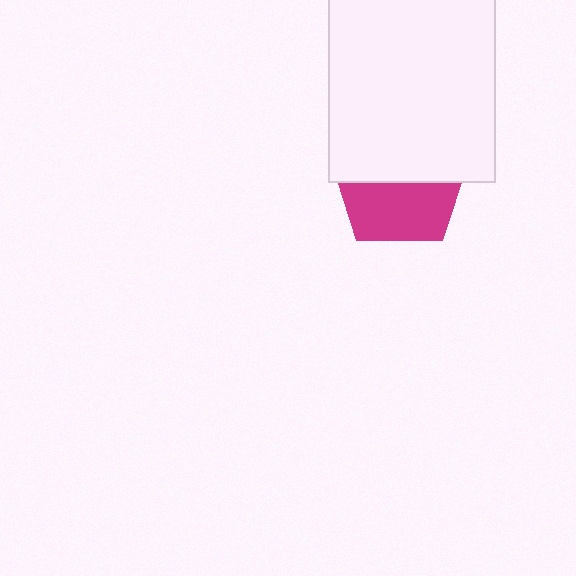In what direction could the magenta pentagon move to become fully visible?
The magenta pentagon could move down. That would shift it out from behind the white rectangle entirely.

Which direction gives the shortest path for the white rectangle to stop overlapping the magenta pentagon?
Moving up gives the shortest separation.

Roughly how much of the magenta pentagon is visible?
About half of it is visible (roughly 47%).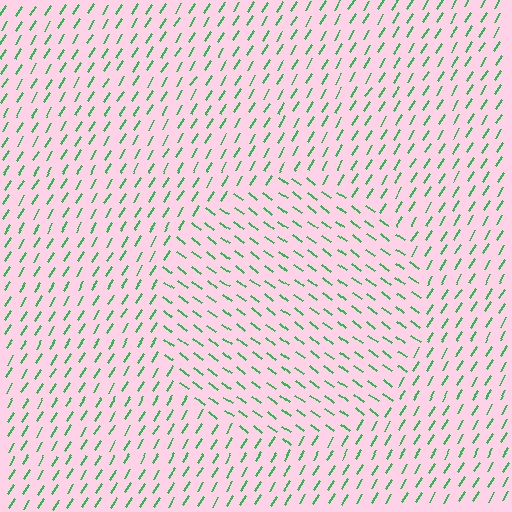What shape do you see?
I see a circle.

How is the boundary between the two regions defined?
The boundary is defined purely by a change in line orientation (approximately 84 degrees difference). All lines are the same color and thickness.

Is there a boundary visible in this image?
Yes, there is a texture boundary formed by a change in line orientation.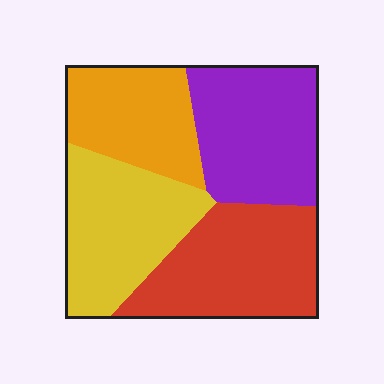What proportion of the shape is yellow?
Yellow covers roughly 25% of the shape.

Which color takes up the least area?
Orange, at roughly 20%.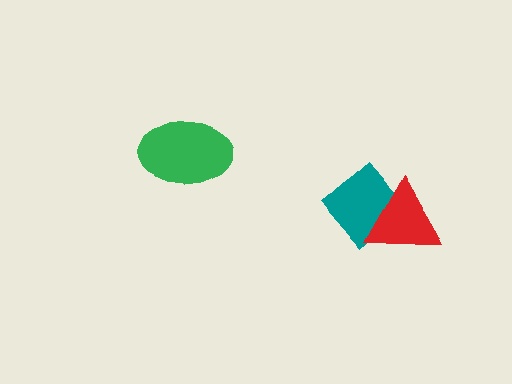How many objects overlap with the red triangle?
1 object overlaps with the red triangle.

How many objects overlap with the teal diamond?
1 object overlaps with the teal diamond.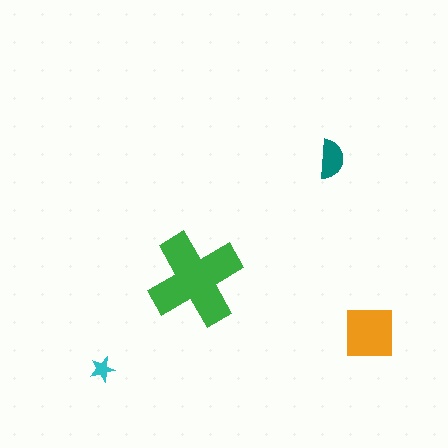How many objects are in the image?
There are 4 objects in the image.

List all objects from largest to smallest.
The green cross, the orange square, the teal semicircle, the cyan star.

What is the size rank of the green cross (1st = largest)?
1st.